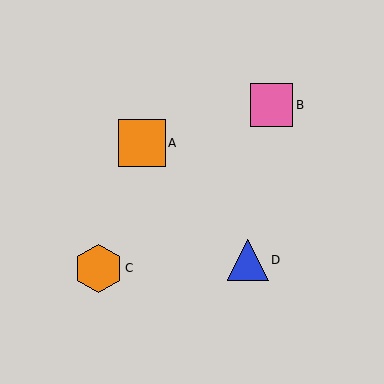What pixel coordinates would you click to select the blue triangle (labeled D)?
Click at (248, 260) to select the blue triangle D.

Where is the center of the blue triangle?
The center of the blue triangle is at (248, 260).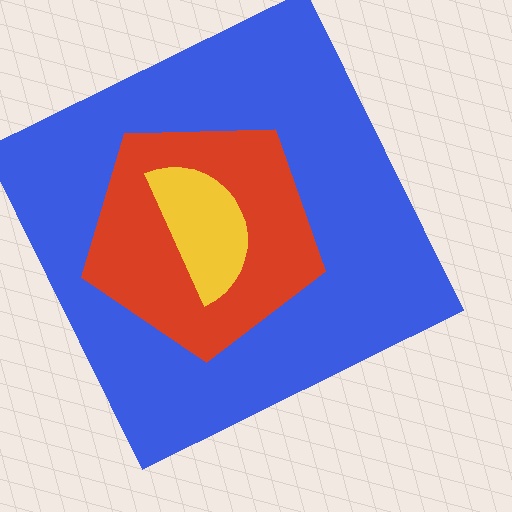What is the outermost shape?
The blue square.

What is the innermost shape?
The yellow semicircle.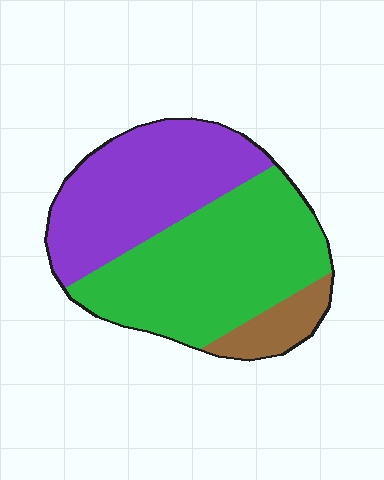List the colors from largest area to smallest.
From largest to smallest: green, purple, brown.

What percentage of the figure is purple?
Purple takes up about two fifths (2/5) of the figure.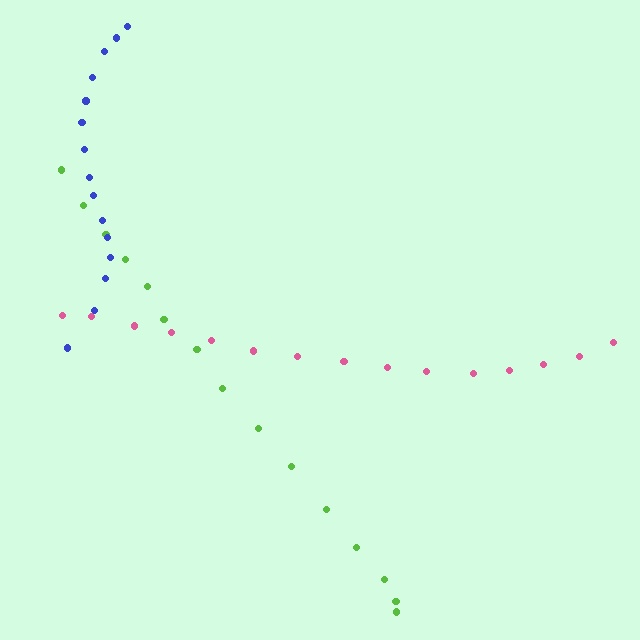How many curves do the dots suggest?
There are 3 distinct paths.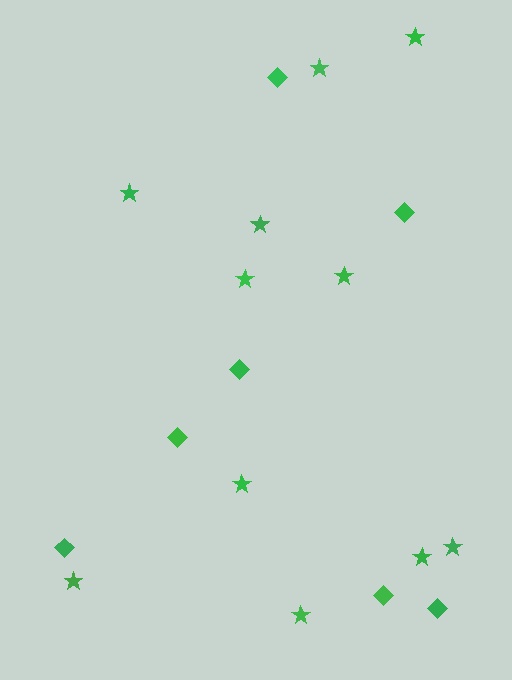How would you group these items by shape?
There are 2 groups: one group of stars (11) and one group of diamonds (7).